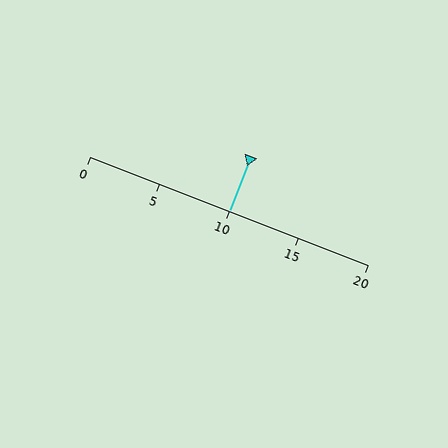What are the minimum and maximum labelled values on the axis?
The axis runs from 0 to 20.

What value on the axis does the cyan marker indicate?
The marker indicates approximately 10.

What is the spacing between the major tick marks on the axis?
The major ticks are spaced 5 apart.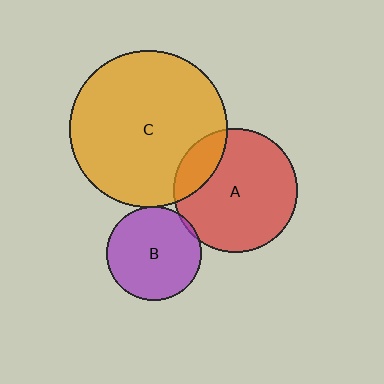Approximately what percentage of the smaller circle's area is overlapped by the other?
Approximately 5%.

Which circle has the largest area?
Circle C (orange).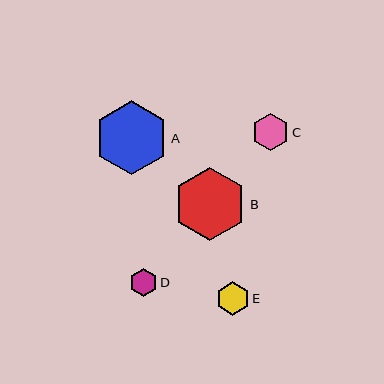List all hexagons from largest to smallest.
From largest to smallest: A, B, C, E, D.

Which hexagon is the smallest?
Hexagon D is the smallest with a size of approximately 27 pixels.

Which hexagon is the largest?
Hexagon A is the largest with a size of approximately 74 pixels.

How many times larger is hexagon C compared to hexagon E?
Hexagon C is approximately 1.1 times the size of hexagon E.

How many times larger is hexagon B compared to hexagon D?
Hexagon B is approximately 2.7 times the size of hexagon D.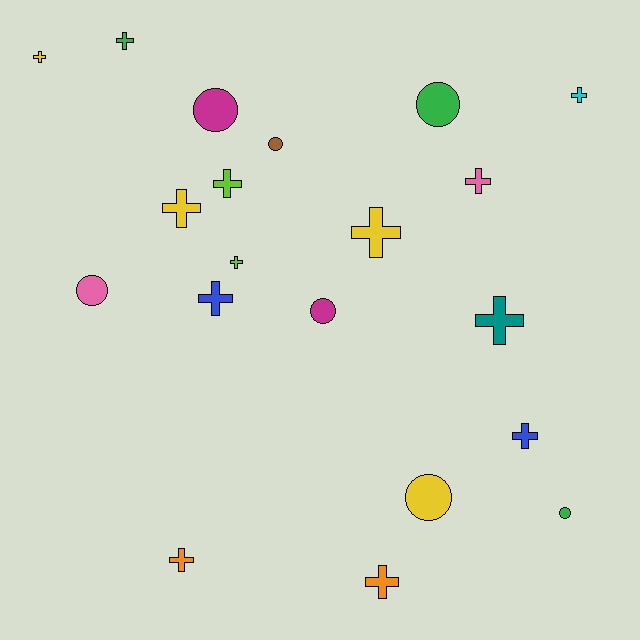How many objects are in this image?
There are 20 objects.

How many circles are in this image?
There are 7 circles.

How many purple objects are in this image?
There are no purple objects.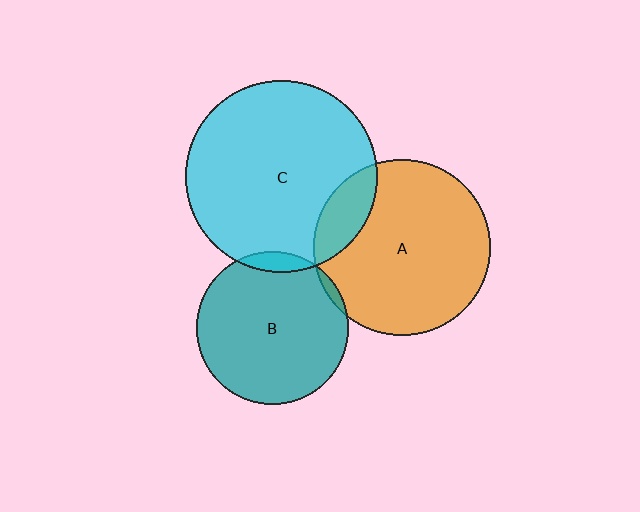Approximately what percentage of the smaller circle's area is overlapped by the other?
Approximately 15%.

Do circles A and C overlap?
Yes.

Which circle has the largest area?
Circle C (cyan).